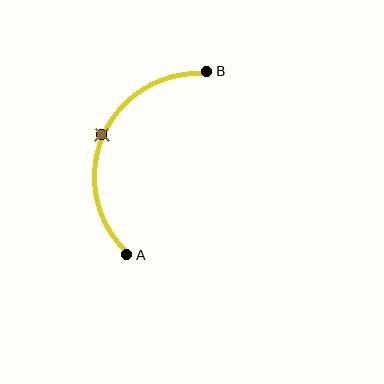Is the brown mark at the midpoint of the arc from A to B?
Yes. The brown mark lies on the arc at equal arc-length from both A and B — it is the arc midpoint.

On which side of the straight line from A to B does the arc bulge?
The arc bulges to the left of the straight line connecting A and B.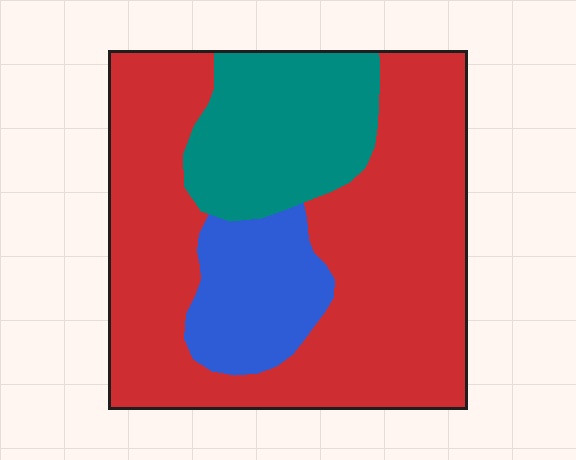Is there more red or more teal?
Red.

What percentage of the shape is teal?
Teal takes up about one fifth (1/5) of the shape.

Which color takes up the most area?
Red, at roughly 65%.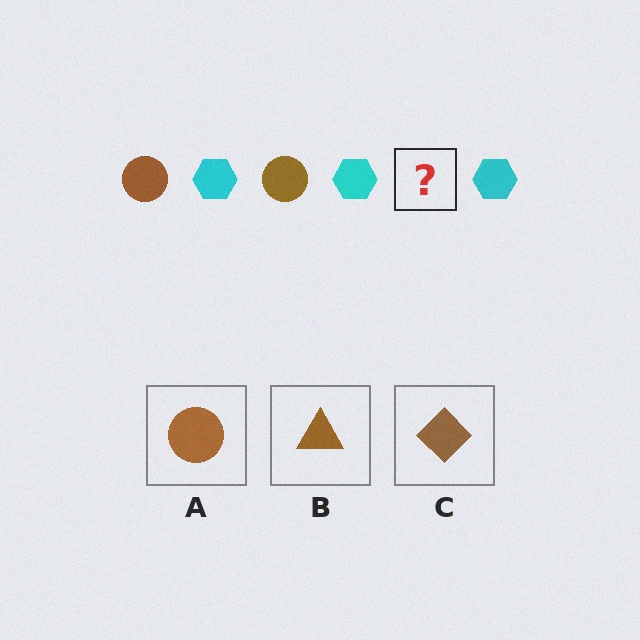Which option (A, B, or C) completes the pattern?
A.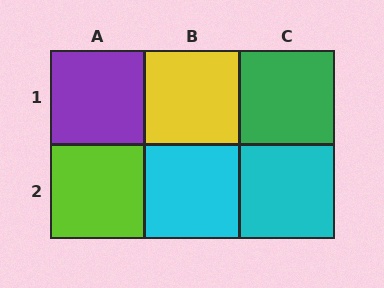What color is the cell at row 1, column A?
Purple.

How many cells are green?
1 cell is green.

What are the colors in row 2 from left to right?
Lime, cyan, cyan.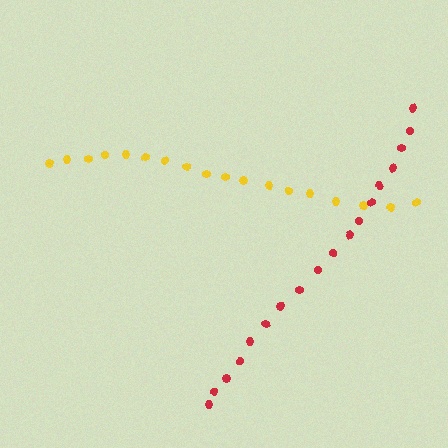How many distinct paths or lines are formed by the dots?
There are 2 distinct paths.